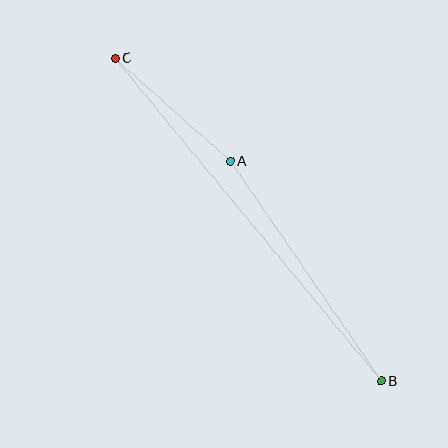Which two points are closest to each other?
Points A and C are closest to each other.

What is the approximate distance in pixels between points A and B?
The distance between A and B is approximately 267 pixels.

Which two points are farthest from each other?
Points B and C are farthest from each other.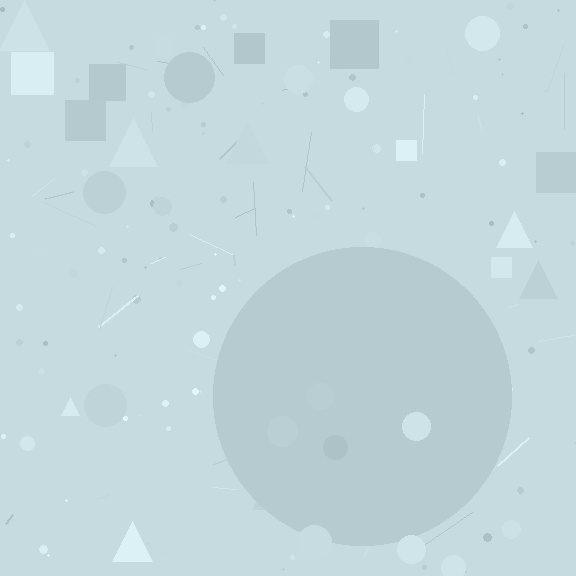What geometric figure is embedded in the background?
A circle is embedded in the background.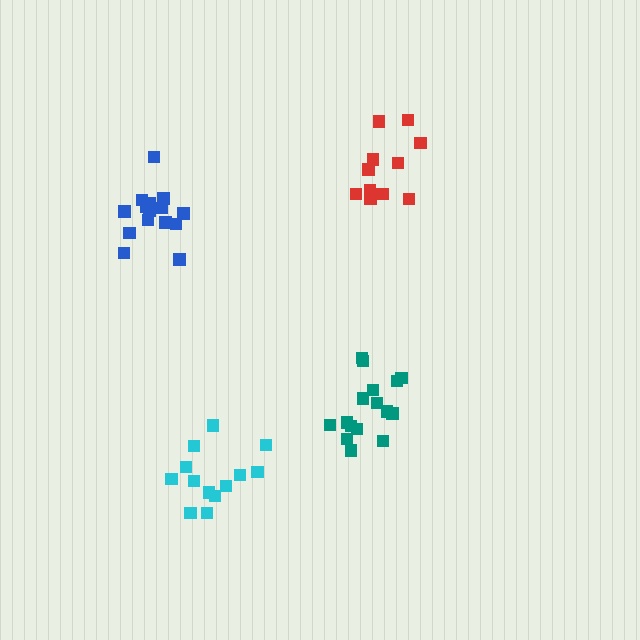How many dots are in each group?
Group 1: 11 dots, Group 2: 16 dots, Group 3: 16 dots, Group 4: 13 dots (56 total).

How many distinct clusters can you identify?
There are 4 distinct clusters.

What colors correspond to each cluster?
The clusters are colored: red, blue, teal, cyan.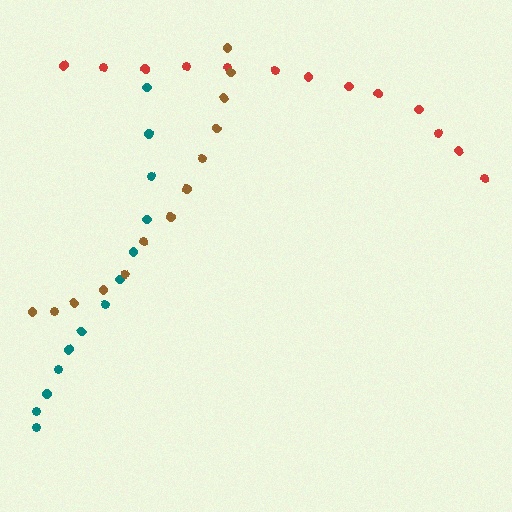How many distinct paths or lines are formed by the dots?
There are 3 distinct paths.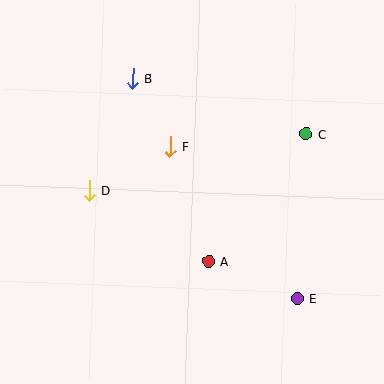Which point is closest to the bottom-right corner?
Point E is closest to the bottom-right corner.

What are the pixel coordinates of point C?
Point C is at (306, 134).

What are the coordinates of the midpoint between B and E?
The midpoint between B and E is at (215, 188).